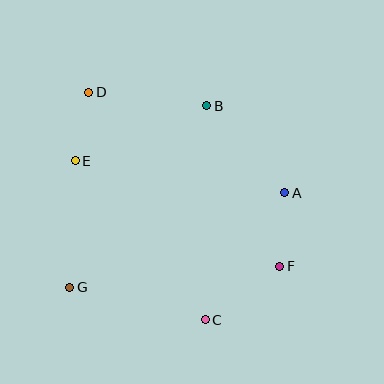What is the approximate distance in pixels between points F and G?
The distance between F and G is approximately 211 pixels.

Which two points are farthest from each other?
Points D and F are farthest from each other.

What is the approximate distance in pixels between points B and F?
The distance between B and F is approximately 176 pixels.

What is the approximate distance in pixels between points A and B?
The distance between A and B is approximately 117 pixels.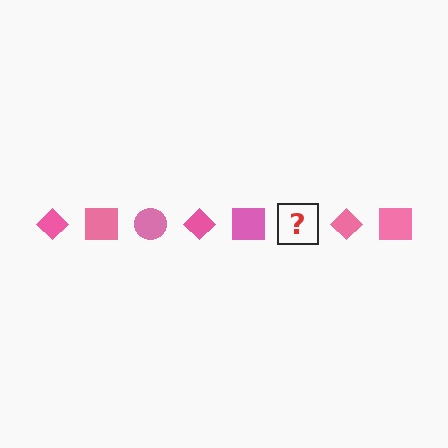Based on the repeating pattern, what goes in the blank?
The blank should be a pink circle.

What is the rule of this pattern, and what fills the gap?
The rule is that the pattern cycles through diamond, square, circle shapes in pink. The gap should be filled with a pink circle.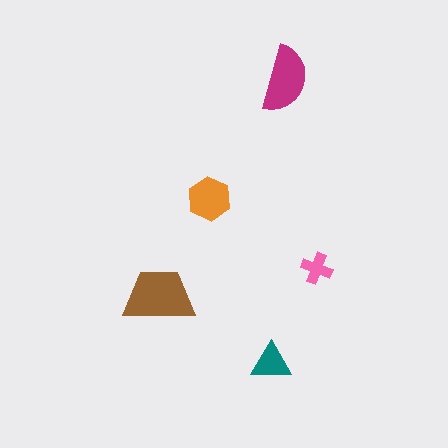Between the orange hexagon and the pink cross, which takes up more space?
The orange hexagon.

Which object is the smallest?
The pink cross.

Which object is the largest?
The brown trapezoid.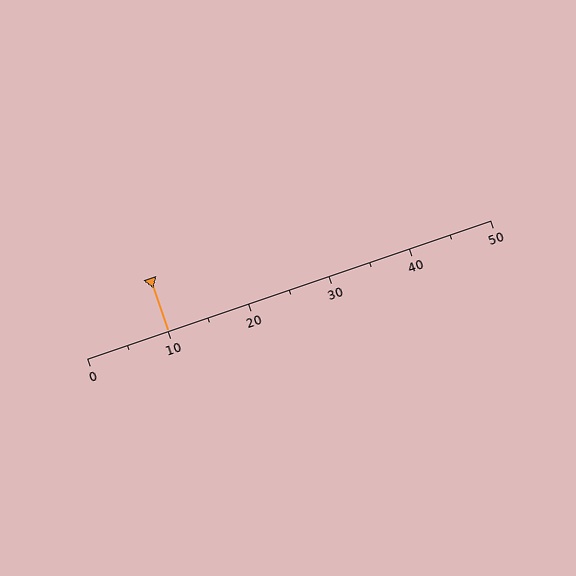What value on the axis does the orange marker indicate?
The marker indicates approximately 10.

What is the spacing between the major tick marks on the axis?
The major ticks are spaced 10 apart.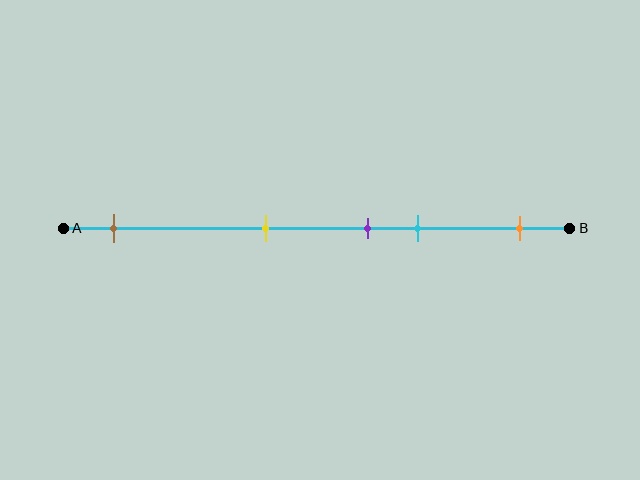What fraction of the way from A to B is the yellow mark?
The yellow mark is approximately 40% (0.4) of the way from A to B.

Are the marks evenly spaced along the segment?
No, the marks are not evenly spaced.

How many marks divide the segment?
There are 5 marks dividing the segment.